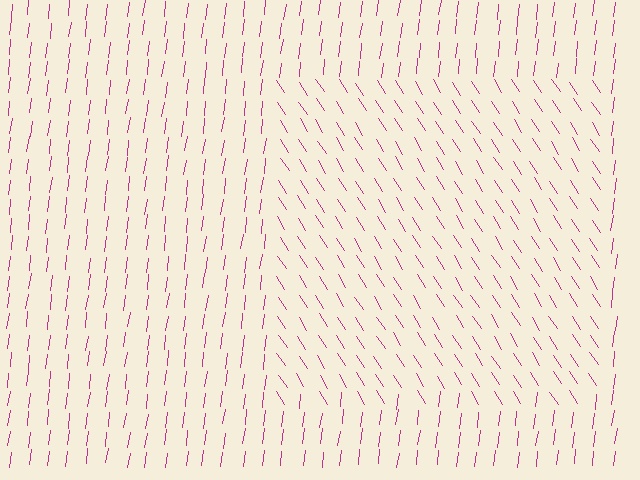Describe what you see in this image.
The image is filled with small magenta line segments. A rectangle region in the image has lines oriented differently from the surrounding lines, creating a visible texture boundary.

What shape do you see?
I see a rectangle.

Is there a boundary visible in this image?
Yes, there is a texture boundary formed by a change in line orientation.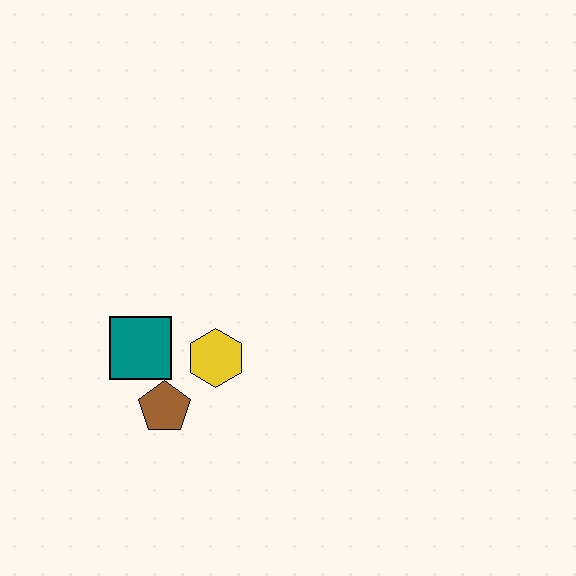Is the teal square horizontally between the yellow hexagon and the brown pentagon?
No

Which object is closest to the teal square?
The brown pentagon is closest to the teal square.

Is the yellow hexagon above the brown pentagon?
Yes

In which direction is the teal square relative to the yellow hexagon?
The teal square is to the left of the yellow hexagon.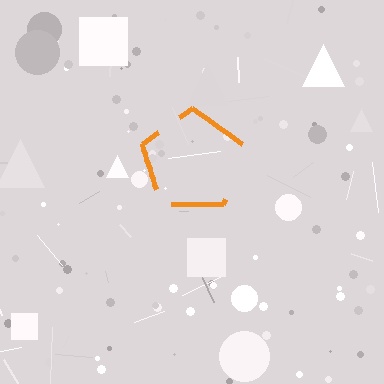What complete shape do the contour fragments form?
The contour fragments form a pentagon.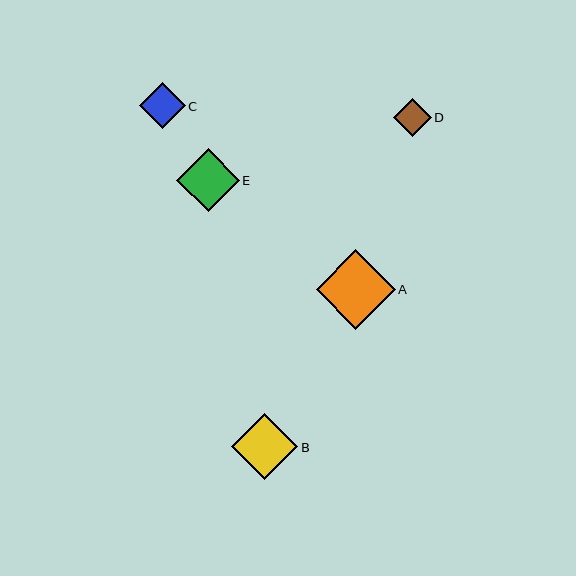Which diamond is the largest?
Diamond A is the largest with a size of approximately 79 pixels.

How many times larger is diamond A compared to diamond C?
Diamond A is approximately 1.7 times the size of diamond C.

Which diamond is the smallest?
Diamond D is the smallest with a size of approximately 38 pixels.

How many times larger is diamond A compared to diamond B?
Diamond A is approximately 1.2 times the size of diamond B.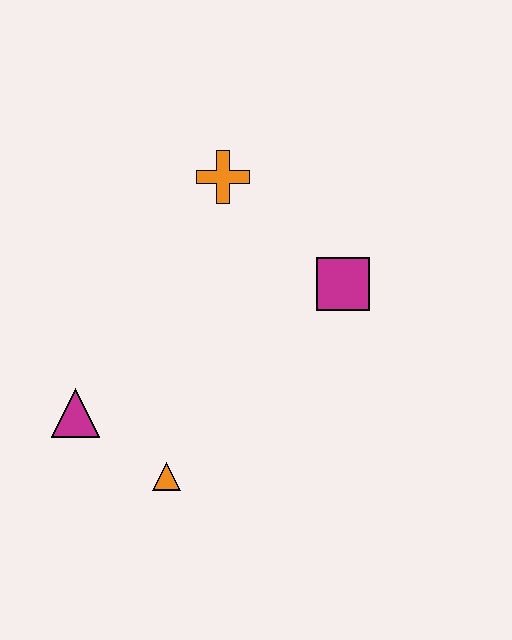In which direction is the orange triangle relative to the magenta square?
The orange triangle is below the magenta square.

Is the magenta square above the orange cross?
No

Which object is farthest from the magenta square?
The magenta triangle is farthest from the magenta square.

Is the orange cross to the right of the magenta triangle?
Yes